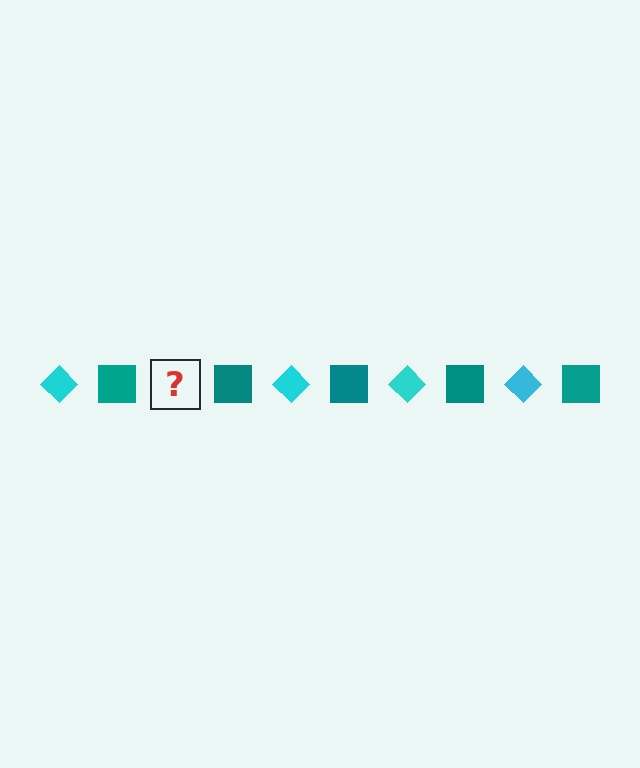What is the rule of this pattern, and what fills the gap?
The rule is that the pattern alternates between cyan diamond and teal square. The gap should be filled with a cyan diamond.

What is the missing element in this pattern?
The missing element is a cyan diamond.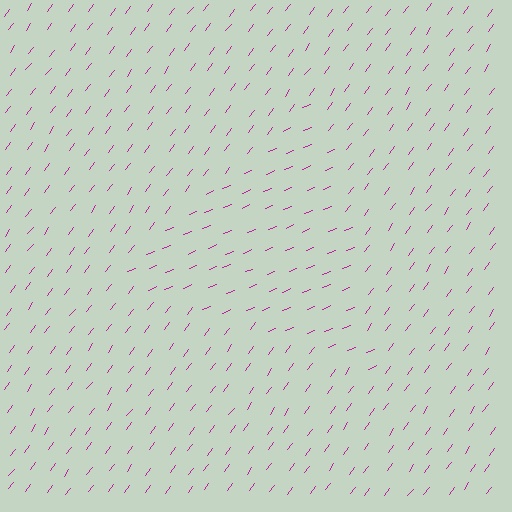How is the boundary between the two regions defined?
The boundary is defined purely by a change in line orientation (approximately 31 degrees difference). All lines are the same color and thickness.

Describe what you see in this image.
The image is filled with small magenta line segments. A triangle region in the image has lines oriented differently from the surrounding lines, creating a visible texture boundary.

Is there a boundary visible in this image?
Yes, there is a texture boundary formed by a change in line orientation.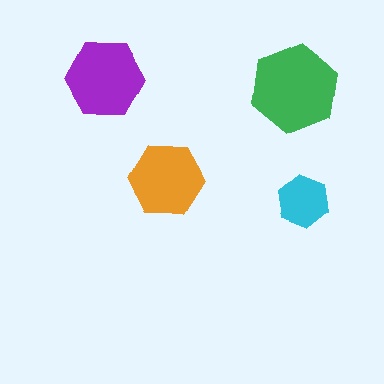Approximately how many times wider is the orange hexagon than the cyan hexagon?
About 1.5 times wider.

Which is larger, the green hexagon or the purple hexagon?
The green one.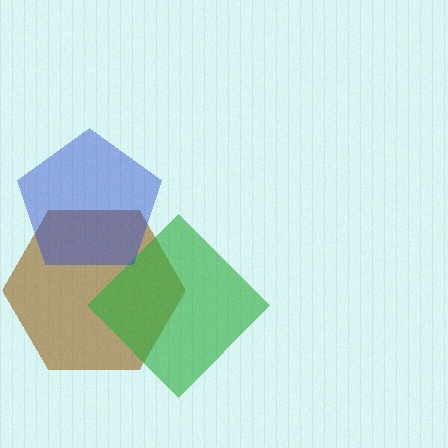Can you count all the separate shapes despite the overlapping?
Yes, there are 3 separate shapes.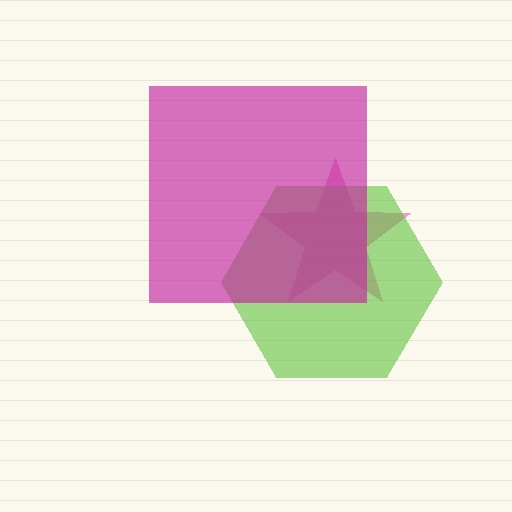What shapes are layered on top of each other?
The layered shapes are: a pink star, a lime hexagon, a magenta square.